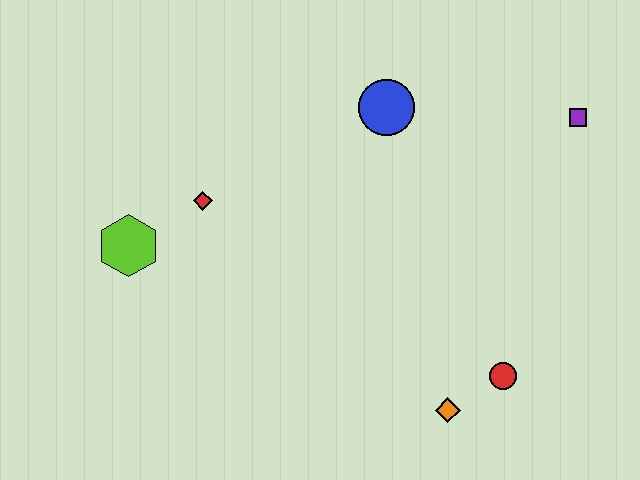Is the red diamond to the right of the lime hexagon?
Yes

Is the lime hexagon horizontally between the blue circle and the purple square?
No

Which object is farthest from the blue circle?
The orange diamond is farthest from the blue circle.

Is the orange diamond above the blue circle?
No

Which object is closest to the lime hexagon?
The red diamond is closest to the lime hexagon.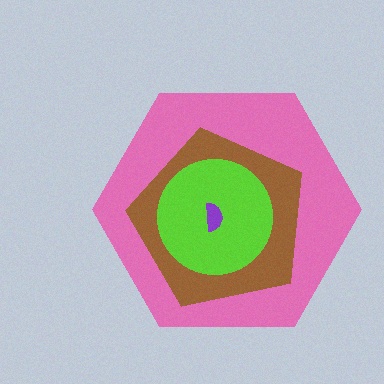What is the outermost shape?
The pink hexagon.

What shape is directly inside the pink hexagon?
The brown pentagon.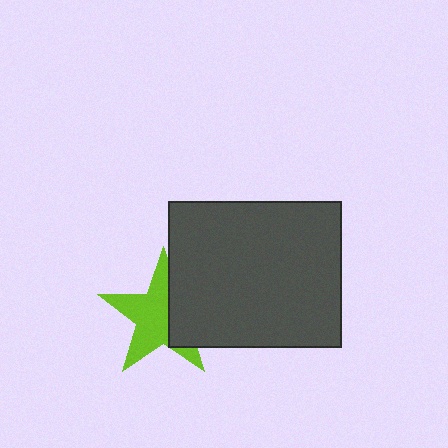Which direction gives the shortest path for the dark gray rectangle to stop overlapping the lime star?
Moving right gives the shortest separation.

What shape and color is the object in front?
The object in front is a dark gray rectangle.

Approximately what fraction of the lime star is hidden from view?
Roughly 37% of the lime star is hidden behind the dark gray rectangle.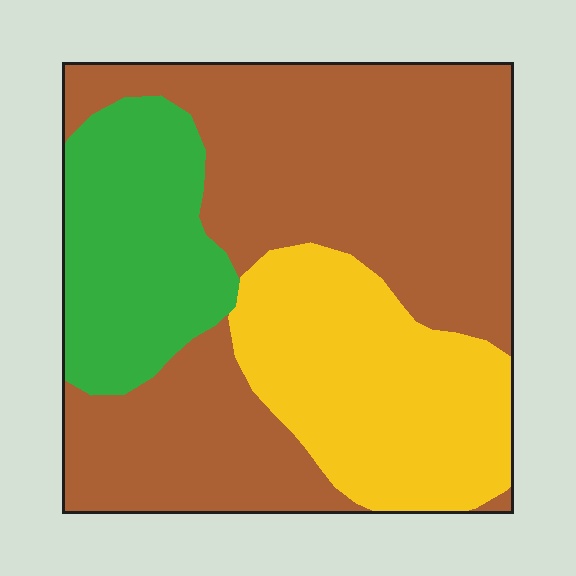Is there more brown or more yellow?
Brown.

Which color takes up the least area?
Green, at roughly 20%.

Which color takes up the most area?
Brown, at roughly 55%.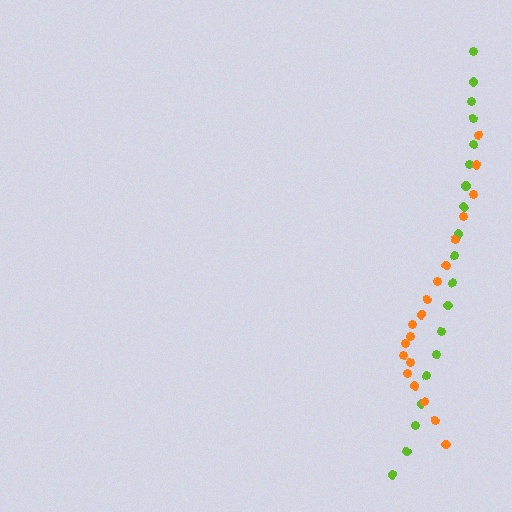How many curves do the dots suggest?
There are 2 distinct paths.